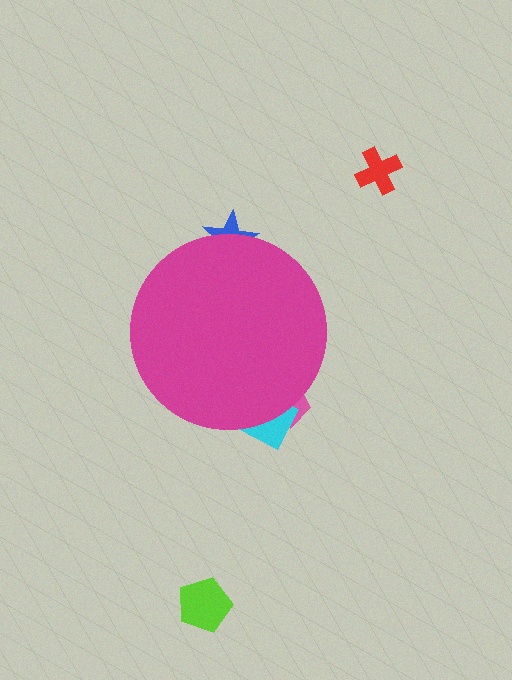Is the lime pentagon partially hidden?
No, the lime pentagon is fully visible.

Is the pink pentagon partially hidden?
Yes, the pink pentagon is partially hidden behind the magenta circle.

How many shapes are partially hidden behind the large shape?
3 shapes are partially hidden.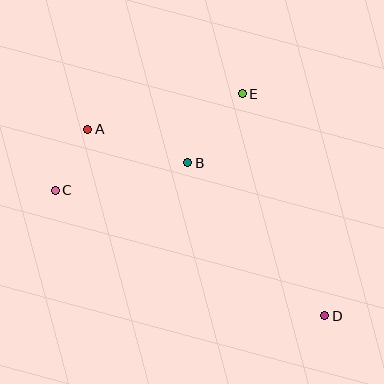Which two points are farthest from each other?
Points A and D are farthest from each other.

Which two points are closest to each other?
Points A and C are closest to each other.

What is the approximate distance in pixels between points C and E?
The distance between C and E is approximately 211 pixels.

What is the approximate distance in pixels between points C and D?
The distance between C and D is approximately 297 pixels.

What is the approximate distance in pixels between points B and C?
The distance between B and C is approximately 135 pixels.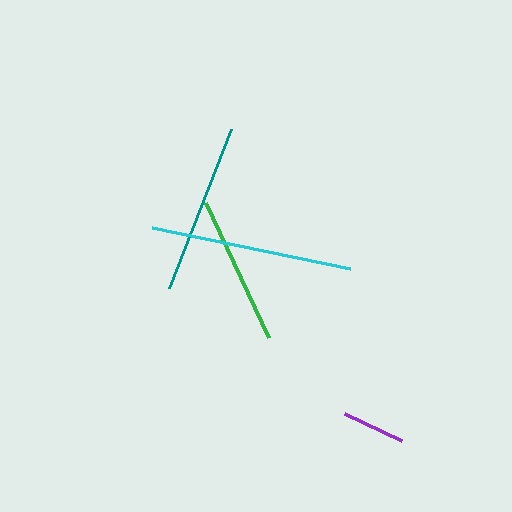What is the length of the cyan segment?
The cyan segment is approximately 203 pixels long.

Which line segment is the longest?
The cyan line is the longest at approximately 203 pixels.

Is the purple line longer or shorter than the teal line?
The teal line is longer than the purple line.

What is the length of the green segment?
The green segment is approximately 149 pixels long.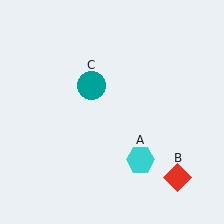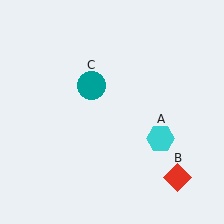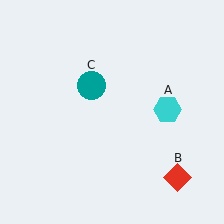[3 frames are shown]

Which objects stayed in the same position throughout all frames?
Red diamond (object B) and teal circle (object C) remained stationary.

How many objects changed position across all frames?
1 object changed position: cyan hexagon (object A).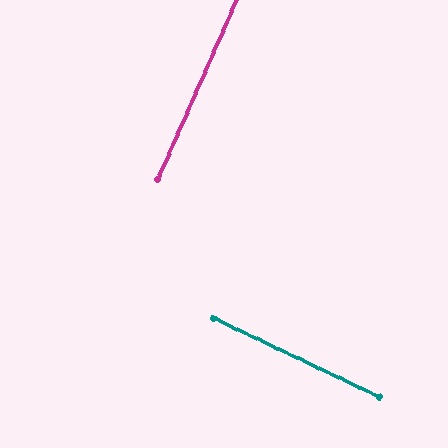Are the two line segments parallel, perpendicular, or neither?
Perpendicular — they meet at approximately 88°.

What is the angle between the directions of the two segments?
Approximately 88 degrees.